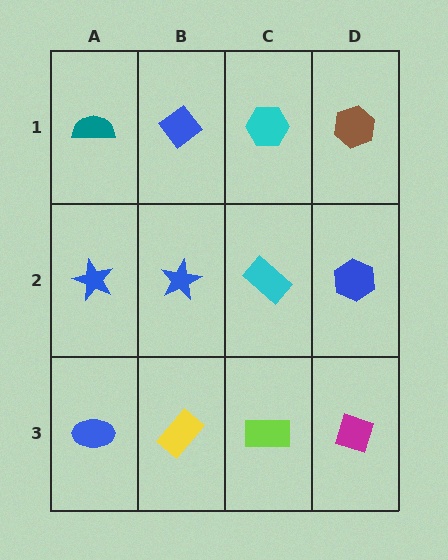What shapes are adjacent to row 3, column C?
A cyan rectangle (row 2, column C), a yellow rectangle (row 3, column B), a magenta diamond (row 3, column D).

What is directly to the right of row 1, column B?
A cyan hexagon.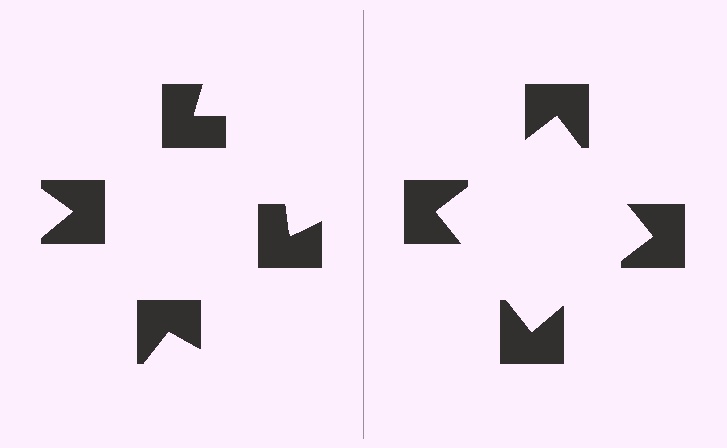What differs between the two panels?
The notched squares are positioned identically on both sides; only the wedge orientations differ. On the right they align to a square; on the left they are misaligned.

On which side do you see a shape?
An illusory square appears on the right side. On the left side the wedge cuts are rotated, so no coherent shape forms.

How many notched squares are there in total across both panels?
8 — 4 on each side.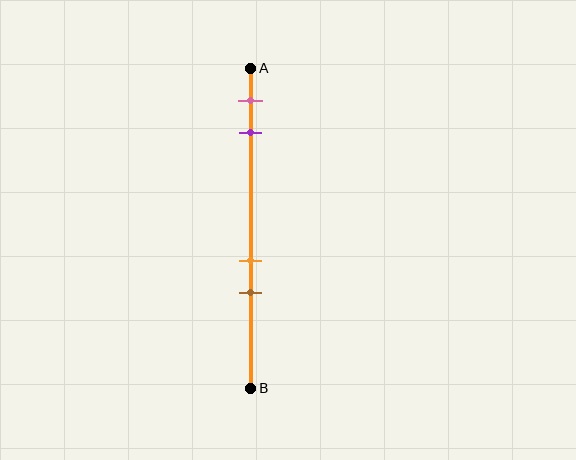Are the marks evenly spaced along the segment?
No, the marks are not evenly spaced.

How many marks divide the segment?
There are 4 marks dividing the segment.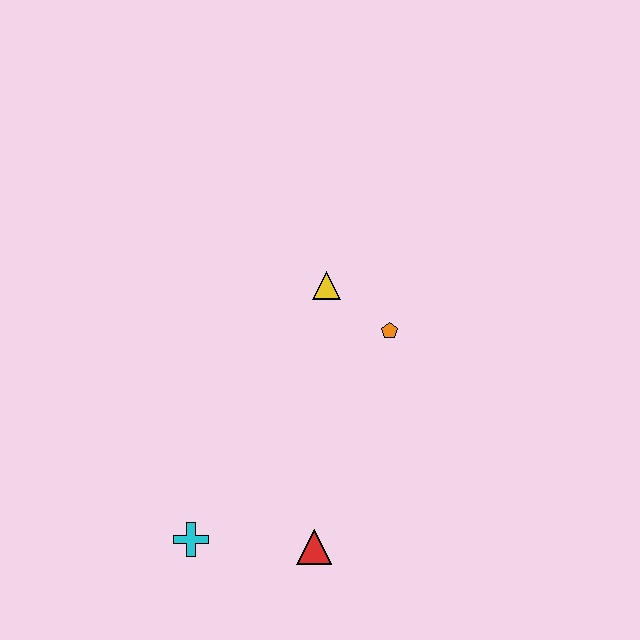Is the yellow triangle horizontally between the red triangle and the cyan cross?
No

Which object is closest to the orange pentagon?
The yellow triangle is closest to the orange pentagon.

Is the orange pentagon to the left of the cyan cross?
No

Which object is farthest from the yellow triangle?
The cyan cross is farthest from the yellow triangle.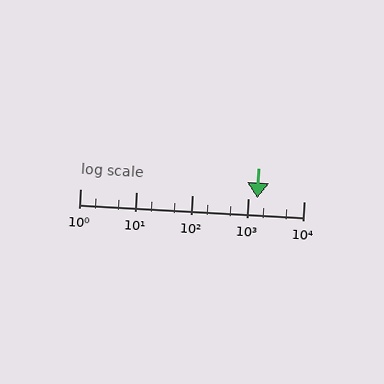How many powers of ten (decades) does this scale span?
The scale spans 4 decades, from 1 to 10000.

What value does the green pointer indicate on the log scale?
The pointer indicates approximately 1500.